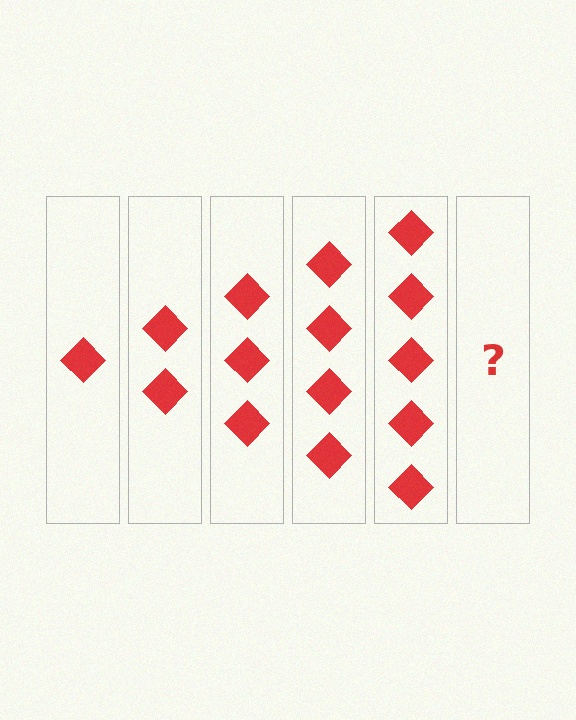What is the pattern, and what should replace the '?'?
The pattern is that each step adds one more diamond. The '?' should be 6 diamonds.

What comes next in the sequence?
The next element should be 6 diamonds.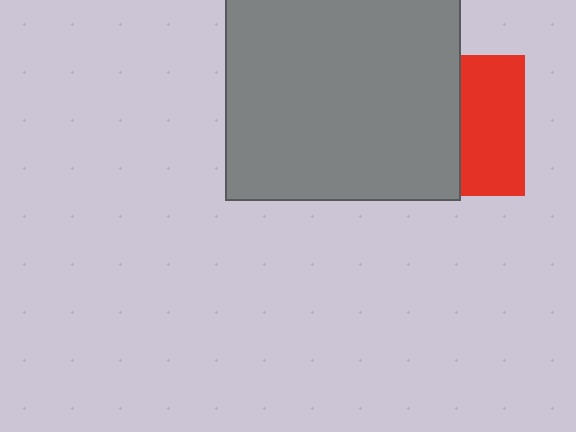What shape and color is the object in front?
The object in front is a gray square.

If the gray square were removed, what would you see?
You would see the complete red square.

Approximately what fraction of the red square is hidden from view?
Roughly 55% of the red square is hidden behind the gray square.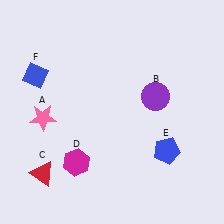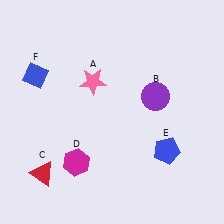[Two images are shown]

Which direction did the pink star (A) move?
The pink star (A) moved right.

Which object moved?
The pink star (A) moved right.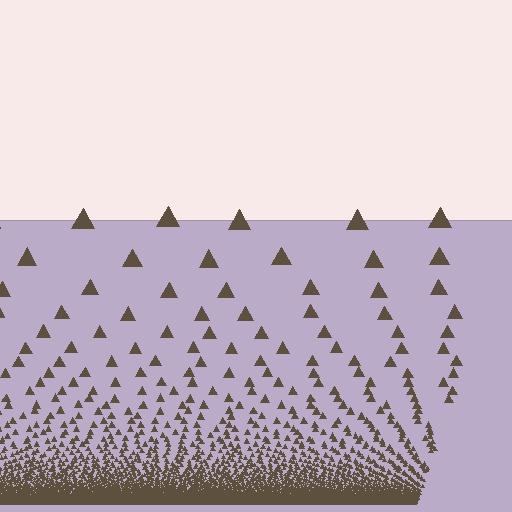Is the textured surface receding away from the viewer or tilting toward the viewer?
The surface appears to tilt toward the viewer. Texture elements get larger and sparser toward the top.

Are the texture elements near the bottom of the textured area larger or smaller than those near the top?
Smaller. The gradient is inverted — elements near the bottom are smaller and denser.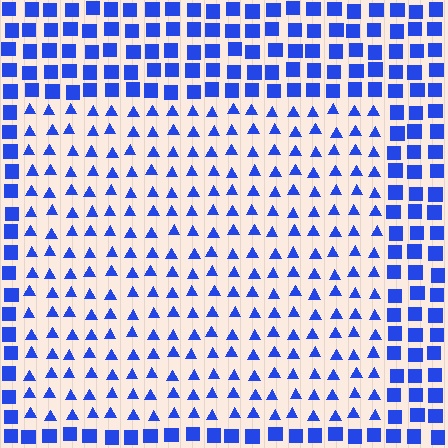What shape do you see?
I see a rectangle.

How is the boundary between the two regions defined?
The boundary is defined by a change in element shape: triangles inside vs. squares outside. All elements share the same color and spacing.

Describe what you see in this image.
The image is filled with small blue elements arranged in a uniform grid. A rectangle-shaped region contains triangles, while the surrounding area contains squares. The boundary is defined purely by the change in element shape.